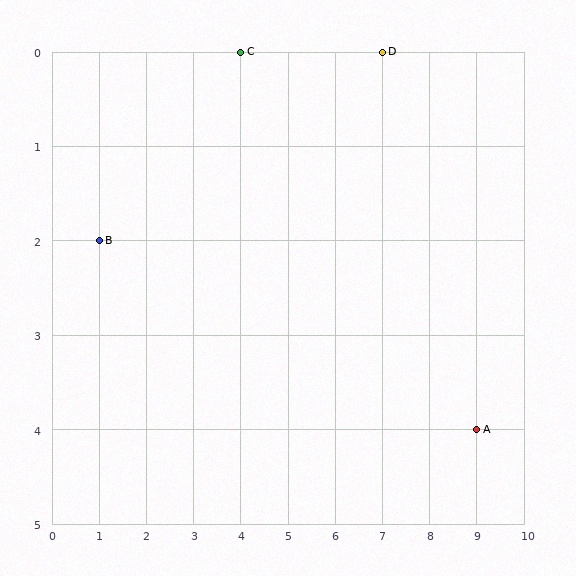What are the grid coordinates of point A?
Point A is at grid coordinates (9, 4).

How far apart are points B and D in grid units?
Points B and D are 6 columns and 2 rows apart (about 6.3 grid units diagonally).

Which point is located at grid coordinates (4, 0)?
Point C is at (4, 0).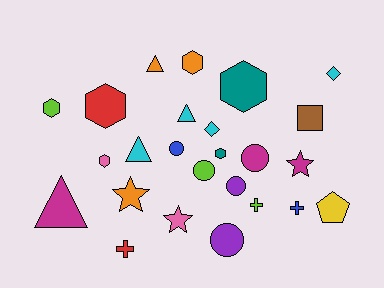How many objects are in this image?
There are 25 objects.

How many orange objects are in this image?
There are 3 orange objects.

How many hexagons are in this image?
There are 6 hexagons.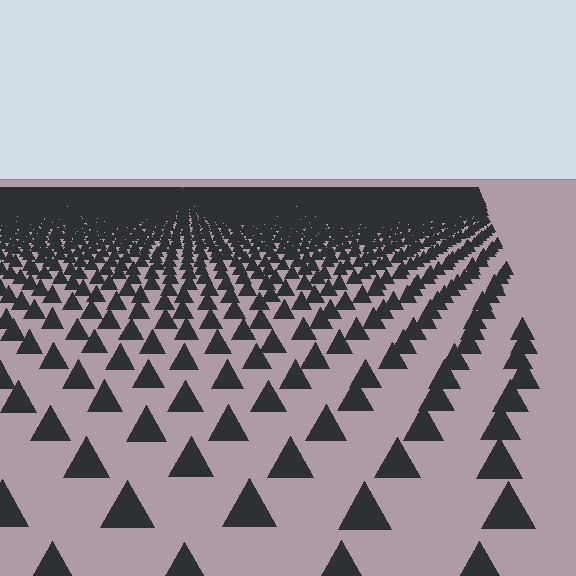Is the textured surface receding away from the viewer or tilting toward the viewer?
The surface is receding away from the viewer. Texture elements get smaller and denser toward the top.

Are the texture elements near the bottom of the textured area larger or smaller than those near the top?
Larger. Near the bottom, elements are closer to the viewer and appear at a bigger on-screen size.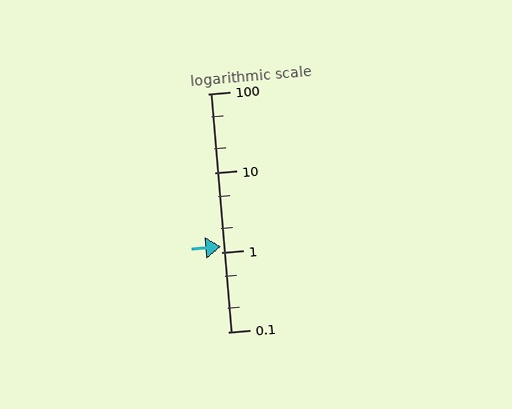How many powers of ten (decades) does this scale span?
The scale spans 3 decades, from 0.1 to 100.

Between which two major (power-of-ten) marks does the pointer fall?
The pointer is between 1 and 10.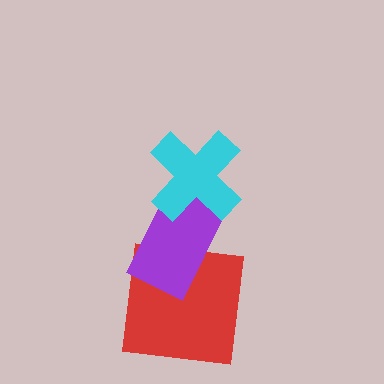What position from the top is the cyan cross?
The cyan cross is 1st from the top.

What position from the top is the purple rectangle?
The purple rectangle is 2nd from the top.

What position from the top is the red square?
The red square is 3rd from the top.